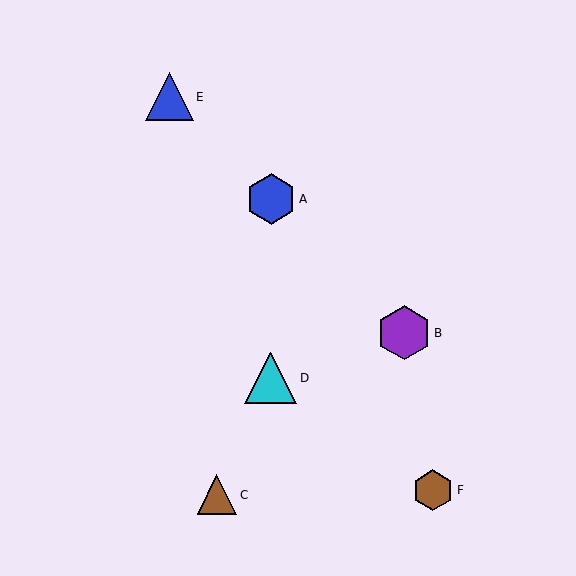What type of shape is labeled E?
Shape E is a blue triangle.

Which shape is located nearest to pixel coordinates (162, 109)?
The blue triangle (labeled E) at (169, 97) is nearest to that location.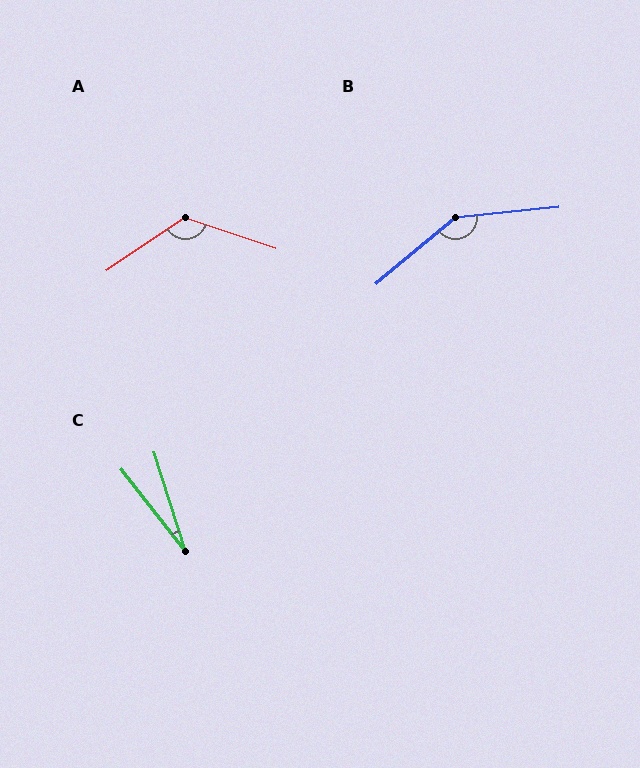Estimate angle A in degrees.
Approximately 127 degrees.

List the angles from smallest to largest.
C (21°), A (127°), B (146°).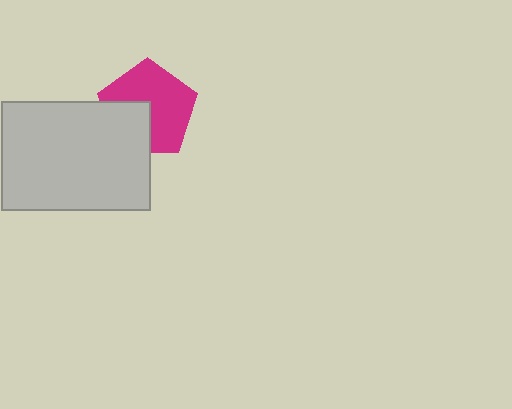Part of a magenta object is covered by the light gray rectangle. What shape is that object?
It is a pentagon.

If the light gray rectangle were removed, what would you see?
You would see the complete magenta pentagon.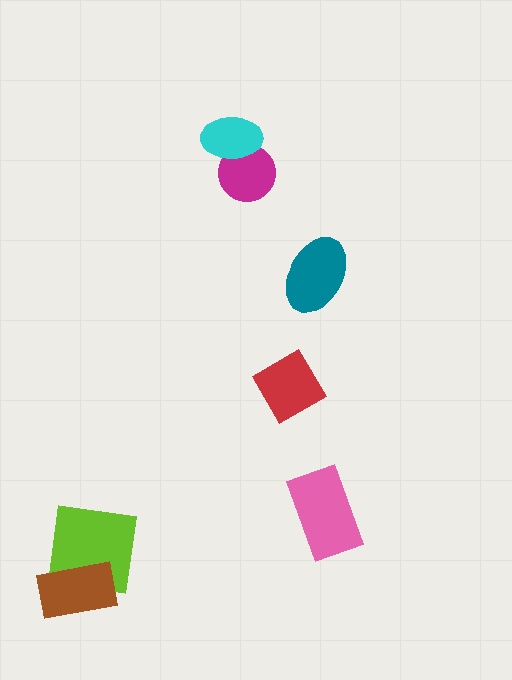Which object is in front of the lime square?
The brown rectangle is in front of the lime square.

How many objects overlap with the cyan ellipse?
1 object overlaps with the cyan ellipse.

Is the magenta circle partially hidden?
Yes, it is partially covered by another shape.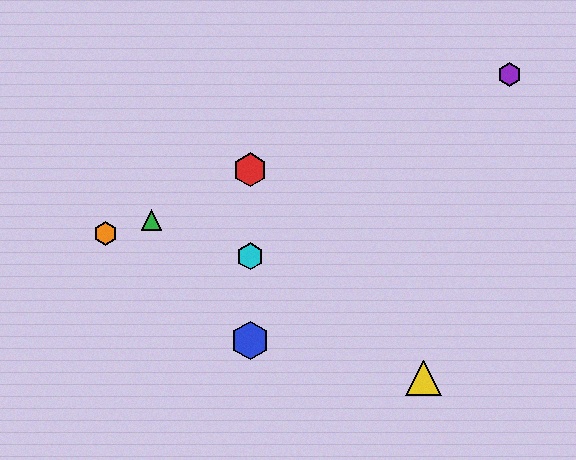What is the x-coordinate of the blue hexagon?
The blue hexagon is at x≈250.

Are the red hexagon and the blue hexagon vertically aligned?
Yes, both are at x≈250.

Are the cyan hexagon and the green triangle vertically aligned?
No, the cyan hexagon is at x≈250 and the green triangle is at x≈151.